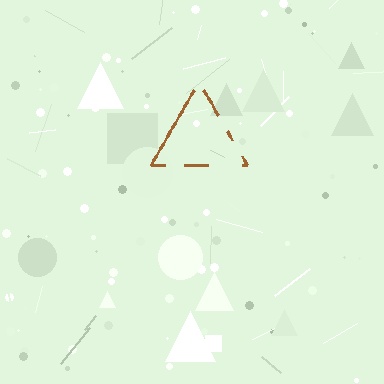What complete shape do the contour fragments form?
The contour fragments form a triangle.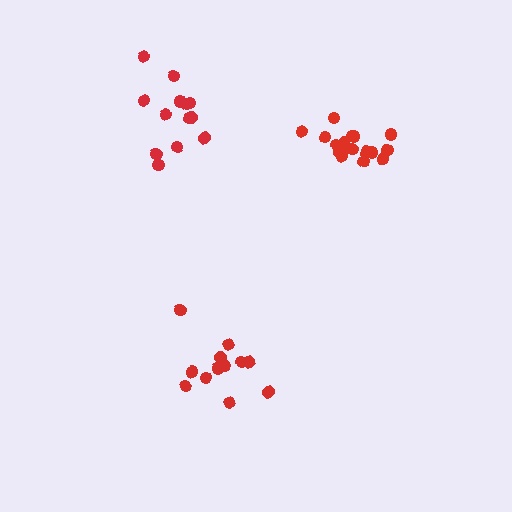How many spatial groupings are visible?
There are 3 spatial groupings.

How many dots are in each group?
Group 1: 17 dots, Group 2: 12 dots, Group 3: 13 dots (42 total).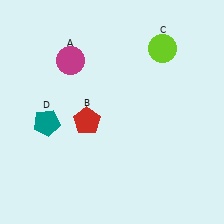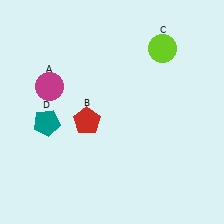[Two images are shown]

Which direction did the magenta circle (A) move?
The magenta circle (A) moved down.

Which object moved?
The magenta circle (A) moved down.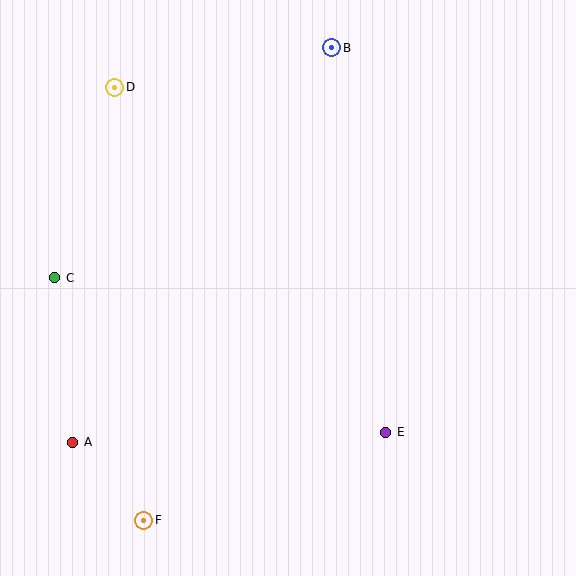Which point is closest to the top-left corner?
Point D is closest to the top-left corner.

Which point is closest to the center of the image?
Point E at (386, 432) is closest to the center.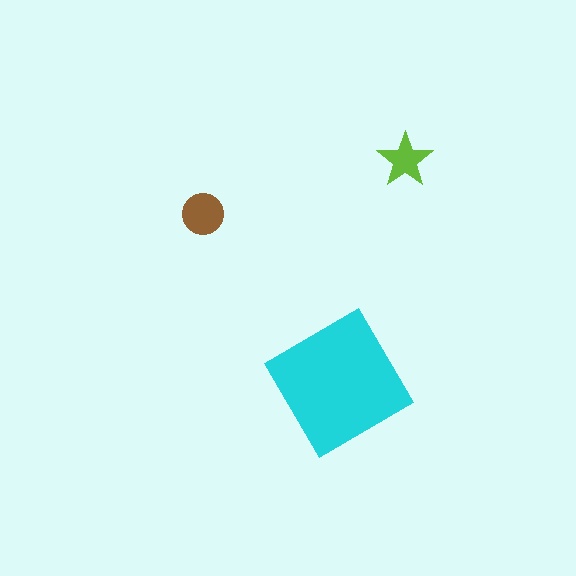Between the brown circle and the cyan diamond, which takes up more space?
The cyan diamond.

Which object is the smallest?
The lime star.